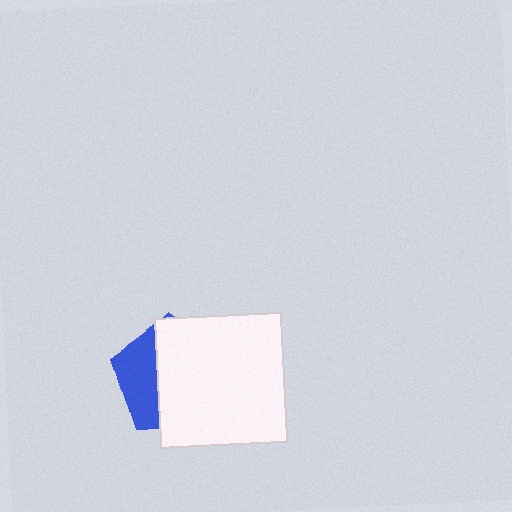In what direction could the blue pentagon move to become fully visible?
The blue pentagon could move left. That would shift it out from behind the white rectangle entirely.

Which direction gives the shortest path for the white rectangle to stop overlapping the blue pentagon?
Moving right gives the shortest separation.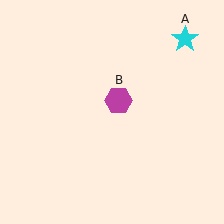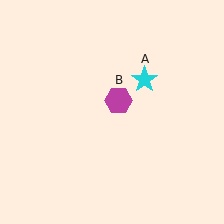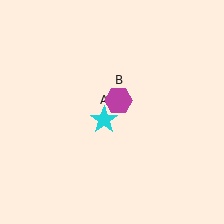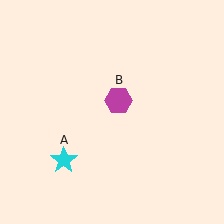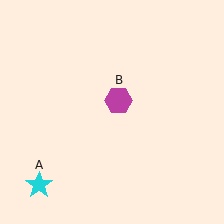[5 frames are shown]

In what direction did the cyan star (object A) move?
The cyan star (object A) moved down and to the left.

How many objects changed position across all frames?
1 object changed position: cyan star (object A).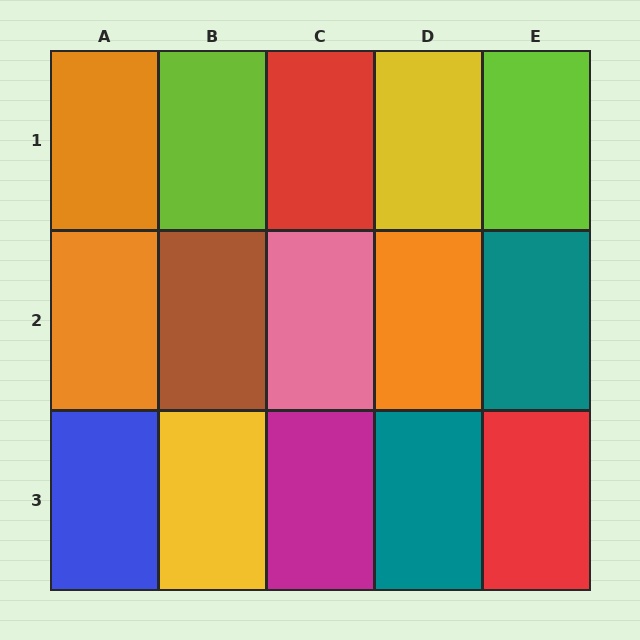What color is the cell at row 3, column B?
Yellow.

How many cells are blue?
1 cell is blue.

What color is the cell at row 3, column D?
Teal.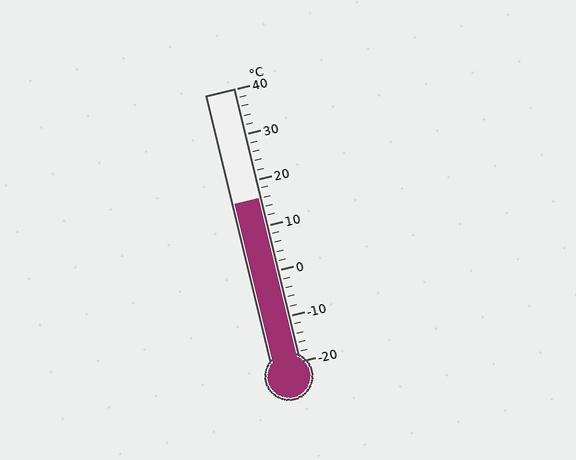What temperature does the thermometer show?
The thermometer shows approximately 16°C.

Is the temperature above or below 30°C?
The temperature is below 30°C.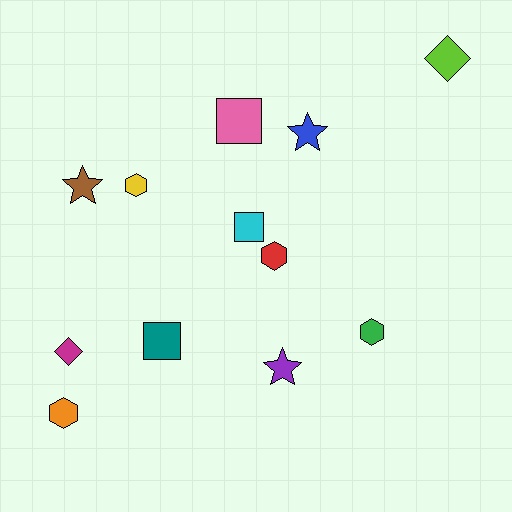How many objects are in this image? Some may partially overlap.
There are 12 objects.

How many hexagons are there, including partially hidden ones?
There are 4 hexagons.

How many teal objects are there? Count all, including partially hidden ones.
There is 1 teal object.